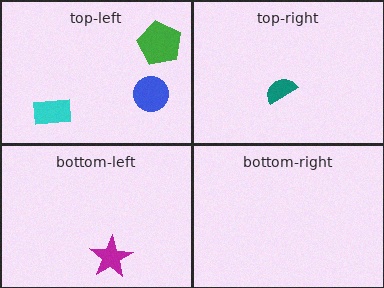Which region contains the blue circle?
The top-left region.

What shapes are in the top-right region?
The teal semicircle.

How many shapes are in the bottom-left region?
1.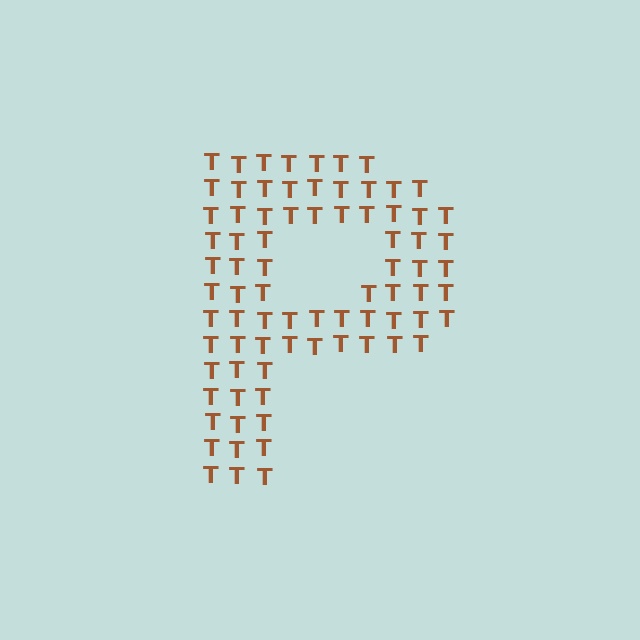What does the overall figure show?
The overall figure shows the letter P.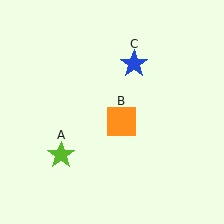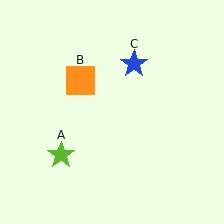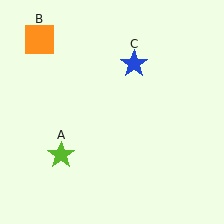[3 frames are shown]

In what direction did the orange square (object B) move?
The orange square (object B) moved up and to the left.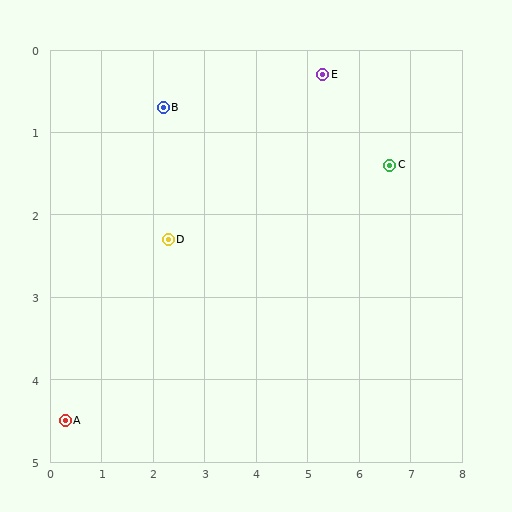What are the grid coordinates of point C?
Point C is at approximately (6.6, 1.4).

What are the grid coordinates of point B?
Point B is at approximately (2.2, 0.7).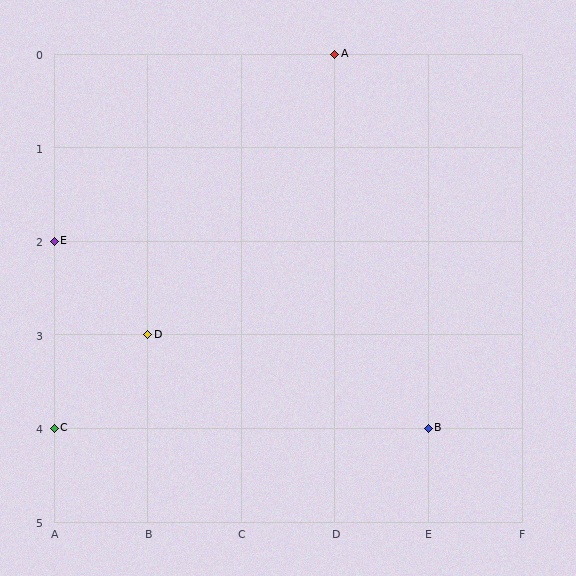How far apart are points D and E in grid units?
Points D and E are 1 column and 1 row apart (about 1.4 grid units diagonally).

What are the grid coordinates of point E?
Point E is at grid coordinates (A, 2).